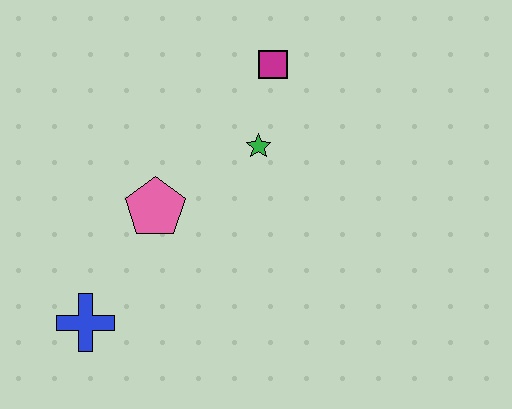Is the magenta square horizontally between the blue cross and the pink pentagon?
No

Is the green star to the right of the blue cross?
Yes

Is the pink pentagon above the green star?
No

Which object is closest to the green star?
The magenta square is closest to the green star.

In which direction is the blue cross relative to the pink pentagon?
The blue cross is below the pink pentagon.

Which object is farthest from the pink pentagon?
The magenta square is farthest from the pink pentagon.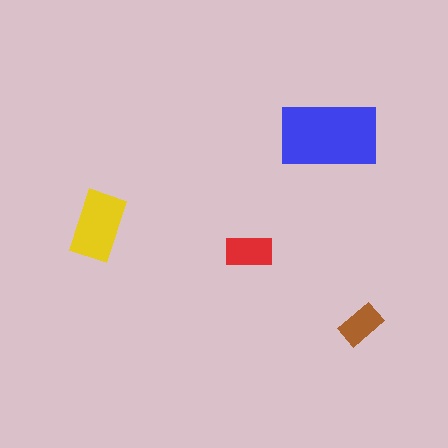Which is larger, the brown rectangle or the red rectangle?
The red one.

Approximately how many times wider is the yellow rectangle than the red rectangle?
About 1.5 times wider.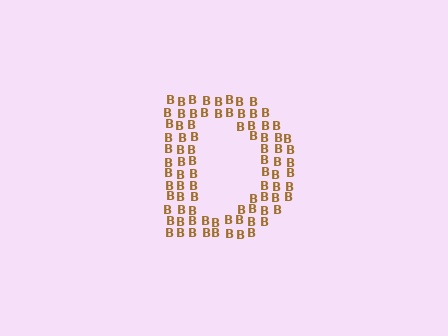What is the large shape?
The large shape is the letter D.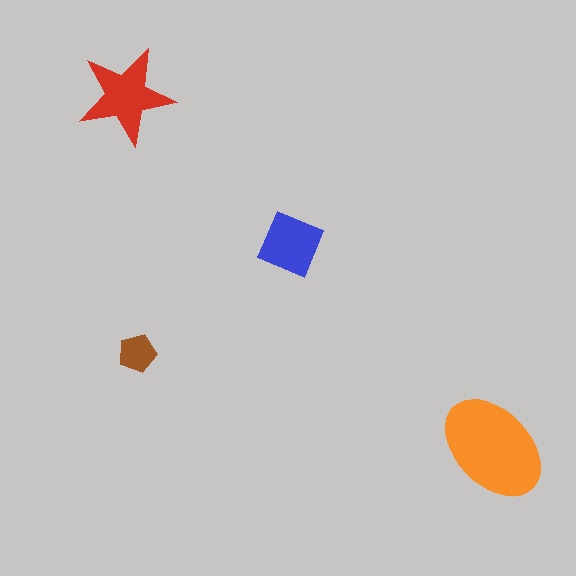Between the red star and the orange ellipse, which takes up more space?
The orange ellipse.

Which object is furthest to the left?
The red star is leftmost.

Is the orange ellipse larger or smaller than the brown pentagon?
Larger.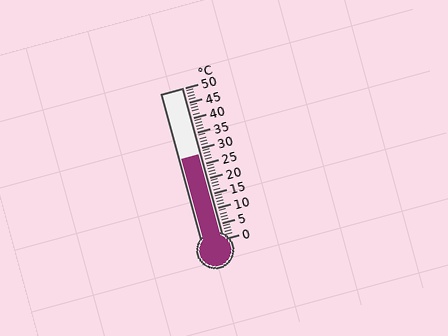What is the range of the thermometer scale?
The thermometer scale ranges from 0°C to 50°C.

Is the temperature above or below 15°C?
The temperature is above 15°C.